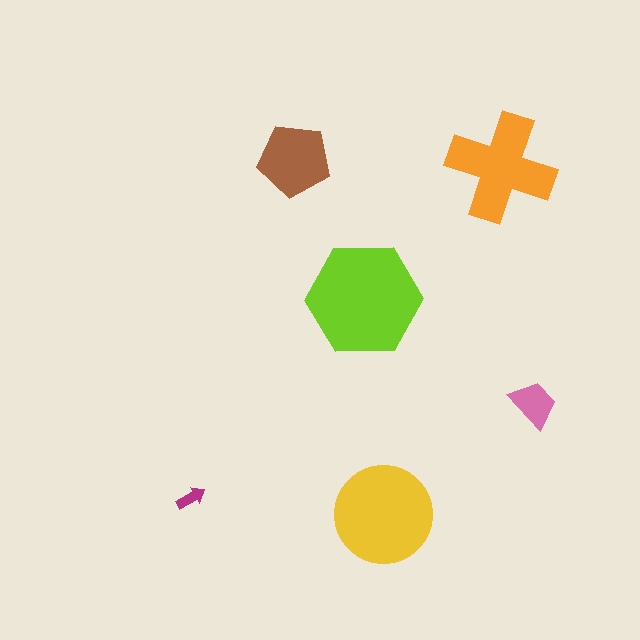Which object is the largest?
The lime hexagon.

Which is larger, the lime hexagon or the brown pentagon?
The lime hexagon.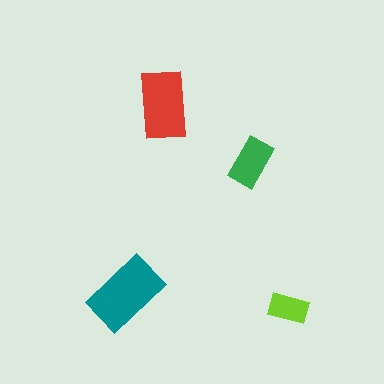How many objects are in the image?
There are 4 objects in the image.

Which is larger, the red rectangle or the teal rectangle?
The teal one.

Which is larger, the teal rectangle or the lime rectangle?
The teal one.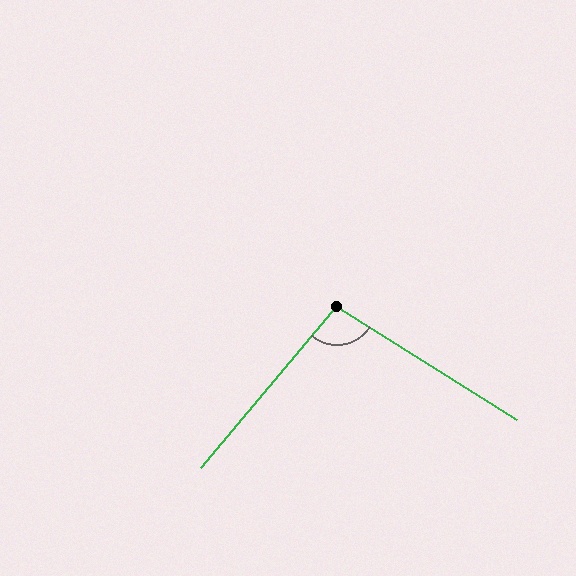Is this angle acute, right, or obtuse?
It is obtuse.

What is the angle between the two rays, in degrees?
Approximately 98 degrees.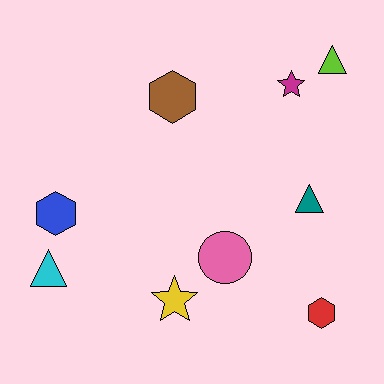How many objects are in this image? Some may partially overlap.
There are 9 objects.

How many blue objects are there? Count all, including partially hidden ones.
There is 1 blue object.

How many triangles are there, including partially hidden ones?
There are 3 triangles.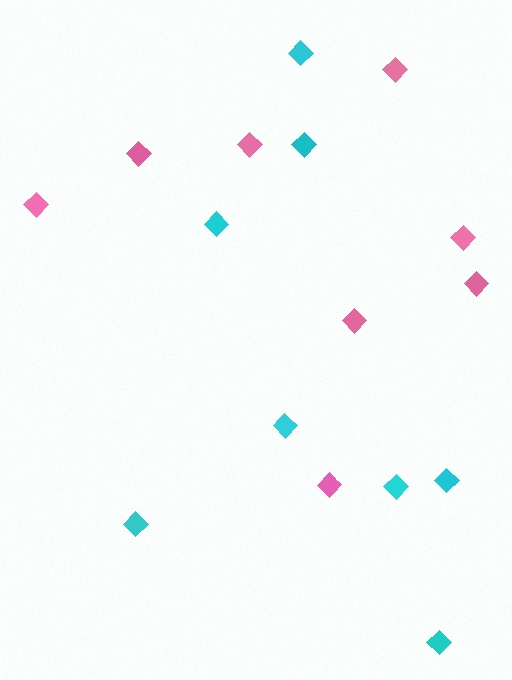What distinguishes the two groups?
There are 2 groups: one group of pink diamonds (8) and one group of cyan diamonds (8).